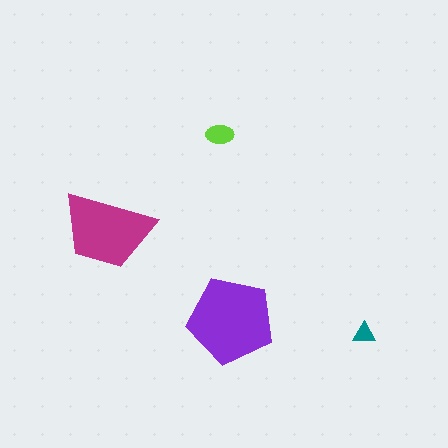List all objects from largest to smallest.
The purple pentagon, the magenta trapezoid, the lime ellipse, the teal triangle.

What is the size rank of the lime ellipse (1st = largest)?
3rd.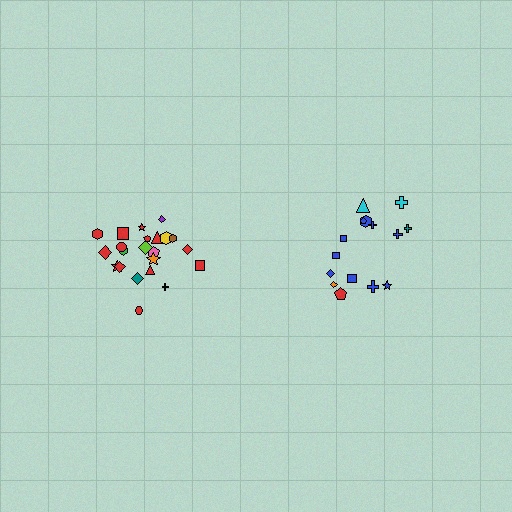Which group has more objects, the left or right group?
The left group.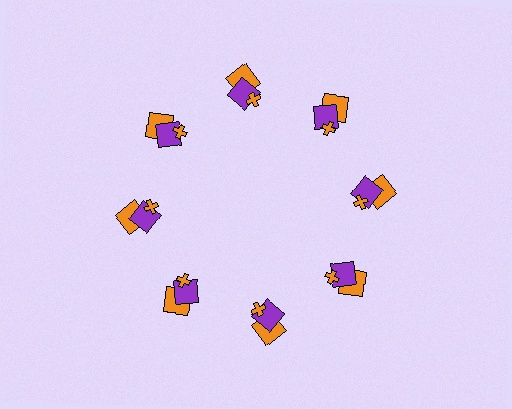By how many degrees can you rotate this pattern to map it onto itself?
The pattern maps onto itself every 45 degrees of rotation.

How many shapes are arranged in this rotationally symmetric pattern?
There are 24 shapes, arranged in 8 groups of 3.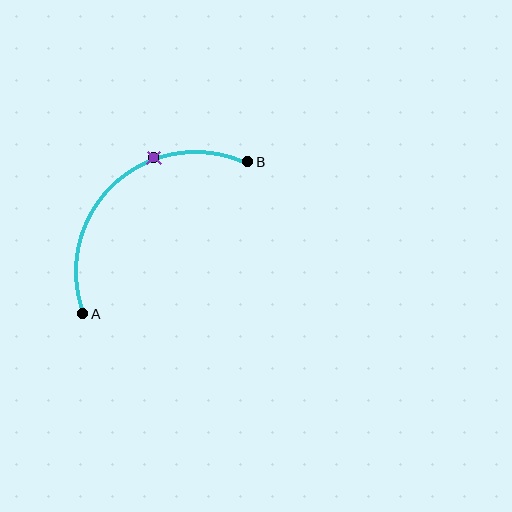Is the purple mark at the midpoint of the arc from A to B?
No. The purple mark lies on the arc but is closer to endpoint B. The arc midpoint would be at the point on the curve equidistant along the arc from both A and B.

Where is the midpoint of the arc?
The arc midpoint is the point on the curve farthest from the straight line joining A and B. It sits above and to the left of that line.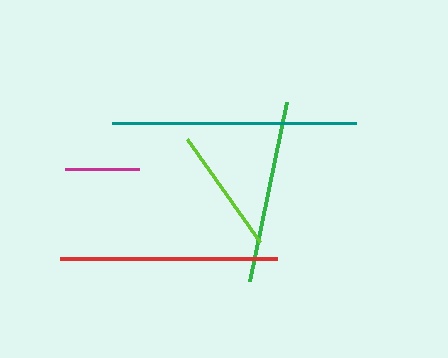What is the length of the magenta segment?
The magenta segment is approximately 74 pixels long.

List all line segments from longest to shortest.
From longest to shortest: teal, red, green, lime, magenta.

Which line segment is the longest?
The teal line is the longest at approximately 244 pixels.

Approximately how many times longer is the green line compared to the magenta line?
The green line is approximately 2.5 times the length of the magenta line.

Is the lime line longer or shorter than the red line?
The red line is longer than the lime line.